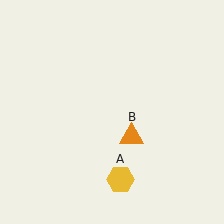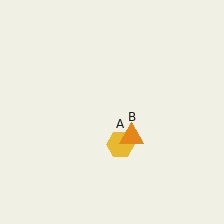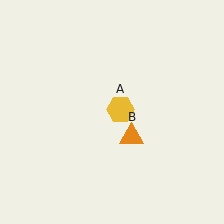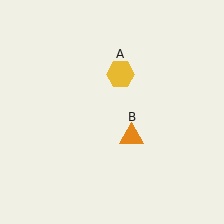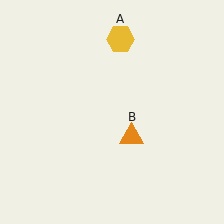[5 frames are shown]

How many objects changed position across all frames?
1 object changed position: yellow hexagon (object A).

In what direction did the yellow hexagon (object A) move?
The yellow hexagon (object A) moved up.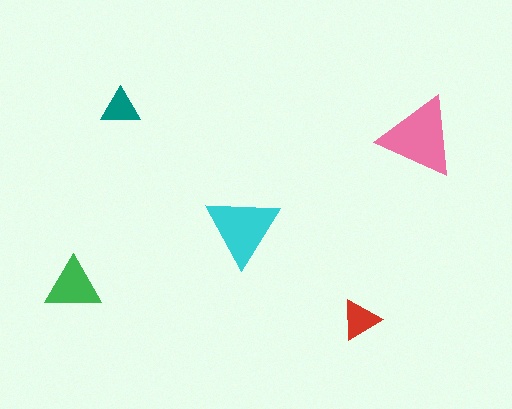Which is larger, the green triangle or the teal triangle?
The green one.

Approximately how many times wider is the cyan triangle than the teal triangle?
About 2 times wider.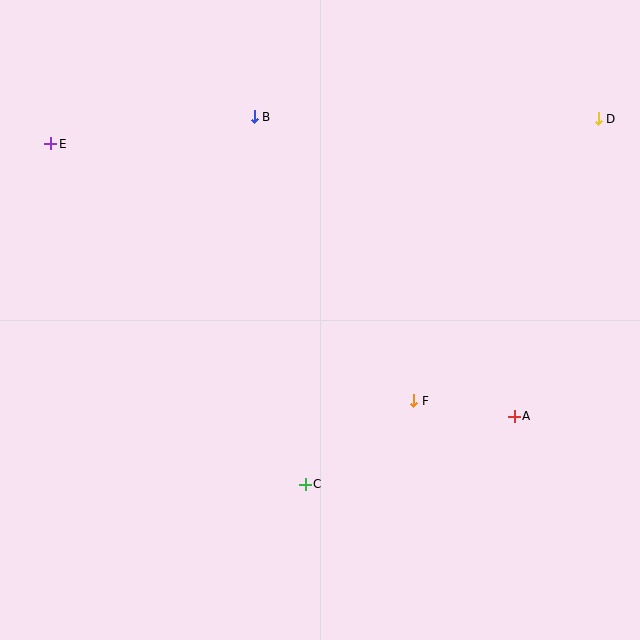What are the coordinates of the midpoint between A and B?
The midpoint between A and B is at (384, 267).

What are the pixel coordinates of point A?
Point A is at (514, 416).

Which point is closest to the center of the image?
Point F at (414, 401) is closest to the center.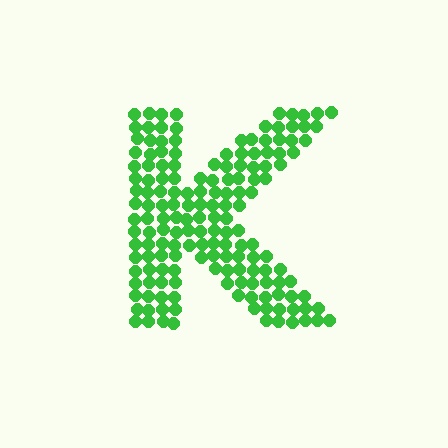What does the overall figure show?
The overall figure shows the letter K.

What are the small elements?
The small elements are circles.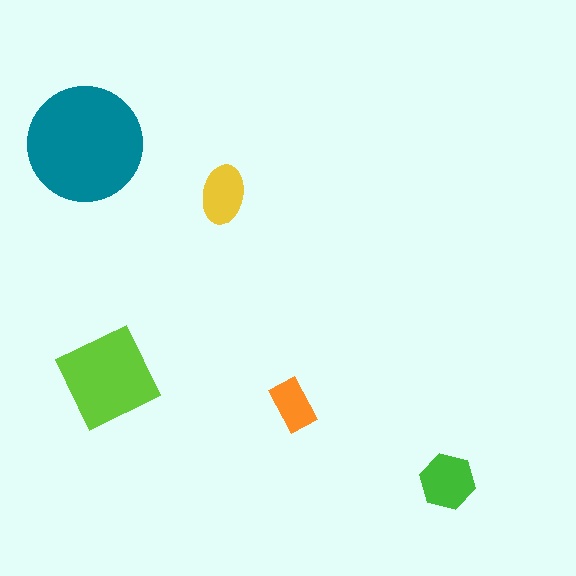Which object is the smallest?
The orange rectangle.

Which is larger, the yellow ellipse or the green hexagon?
The green hexagon.